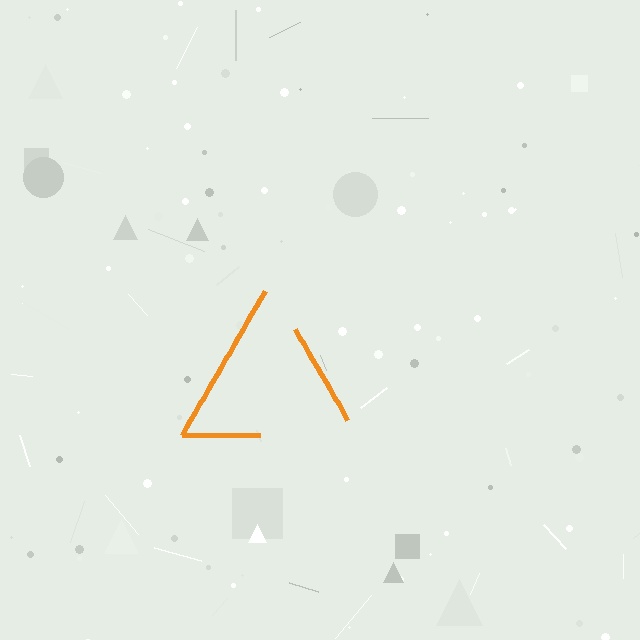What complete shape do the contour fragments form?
The contour fragments form a triangle.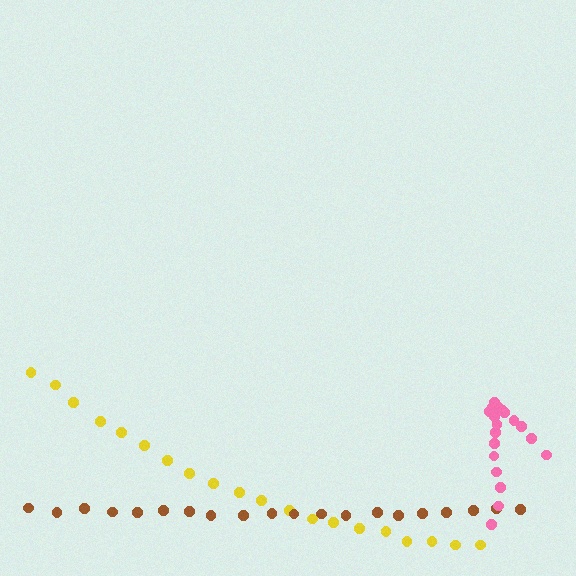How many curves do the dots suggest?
There are 3 distinct paths.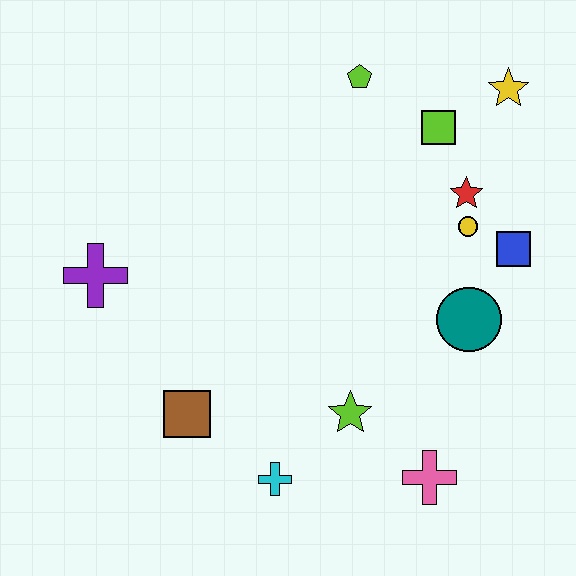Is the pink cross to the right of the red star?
No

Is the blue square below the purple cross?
No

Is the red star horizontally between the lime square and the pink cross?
No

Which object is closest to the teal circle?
The blue square is closest to the teal circle.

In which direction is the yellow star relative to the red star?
The yellow star is above the red star.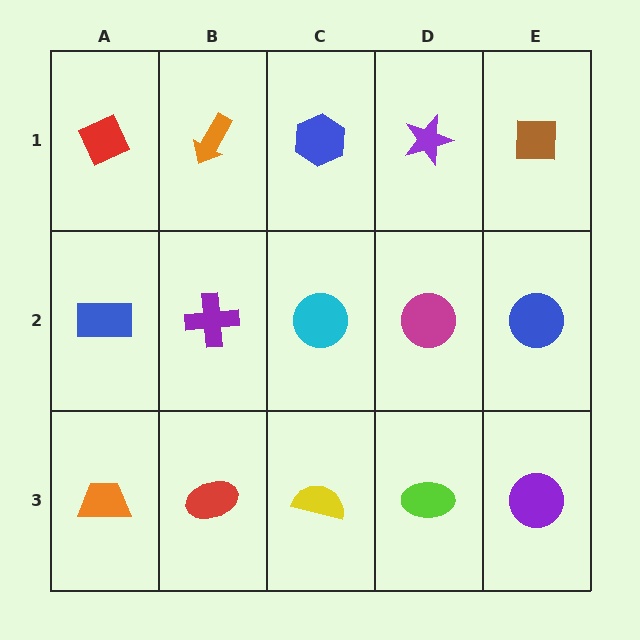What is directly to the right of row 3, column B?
A yellow semicircle.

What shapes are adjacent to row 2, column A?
A red diamond (row 1, column A), an orange trapezoid (row 3, column A), a purple cross (row 2, column B).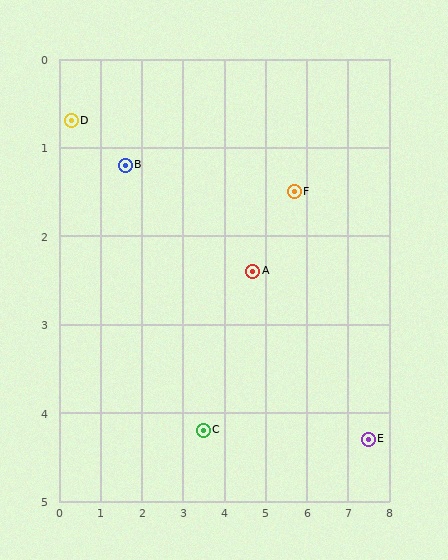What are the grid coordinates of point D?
Point D is at approximately (0.3, 0.7).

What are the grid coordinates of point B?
Point B is at approximately (1.6, 1.2).